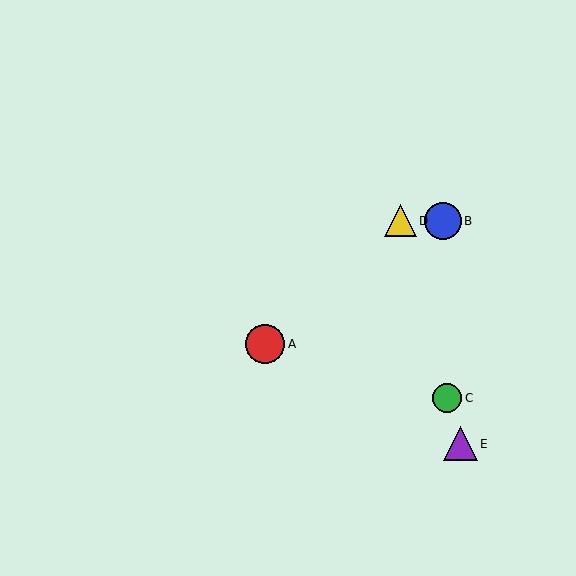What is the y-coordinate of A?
Object A is at y≈344.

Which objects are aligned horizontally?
Objects B, D are aligned horizontally.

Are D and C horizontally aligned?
No, D is at y≈221 and C is at y≈398.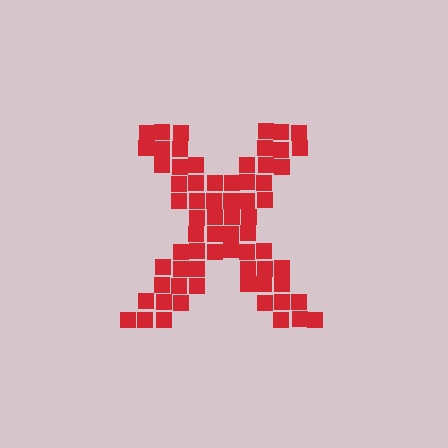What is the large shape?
The large shape is the letter X.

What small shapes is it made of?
It is made of small squares.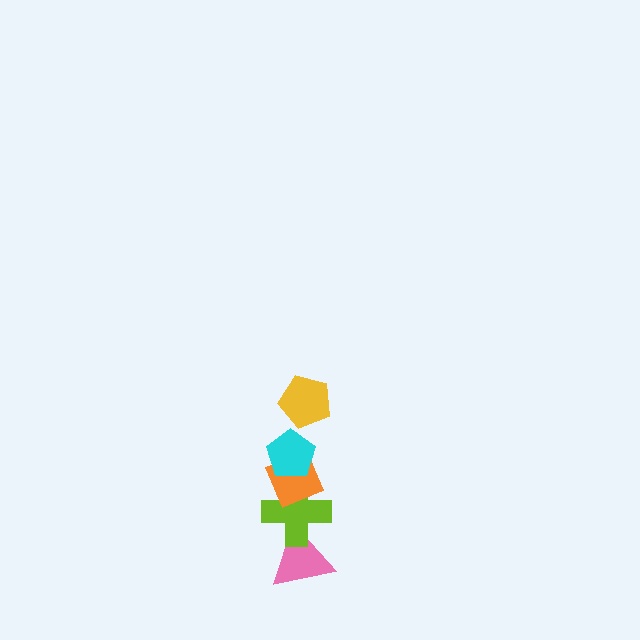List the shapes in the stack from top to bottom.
From top to bottom: the yellow pentagon, the cyan pentagon, the orange diamond, the lime cross, the pink triangle.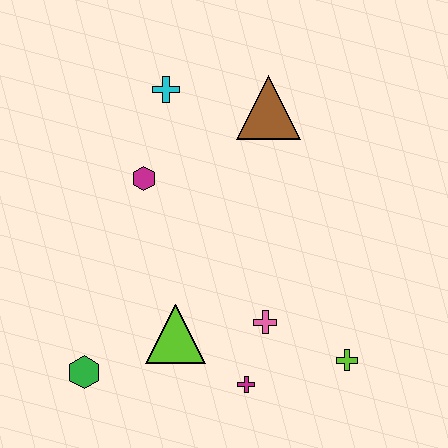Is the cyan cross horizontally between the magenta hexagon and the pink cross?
Yes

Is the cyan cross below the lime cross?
No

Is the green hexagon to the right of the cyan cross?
No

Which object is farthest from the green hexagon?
The brown triangle is farthest from the green hexagon.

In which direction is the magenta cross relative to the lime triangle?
The magenta cross is to the right of the lime triangle.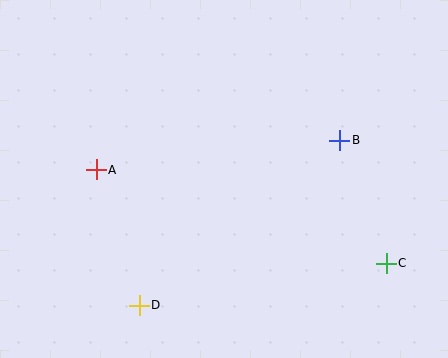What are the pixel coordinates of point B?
Point B is at (340, 140).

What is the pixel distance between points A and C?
The distance between A and C is 305 pixels.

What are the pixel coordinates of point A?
Point A is at (96, 170).